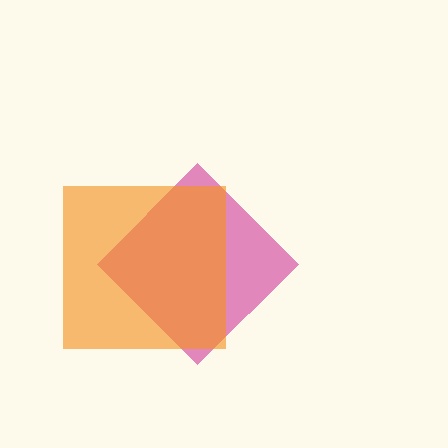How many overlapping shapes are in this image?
There are 2 overlapping shapes in the image.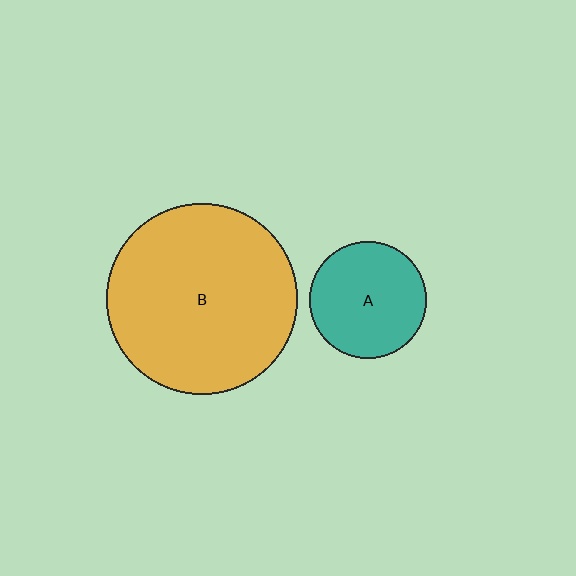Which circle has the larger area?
Circle B (orange).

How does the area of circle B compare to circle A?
Approximately 2.7 times.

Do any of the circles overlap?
No, none of the circles overlap.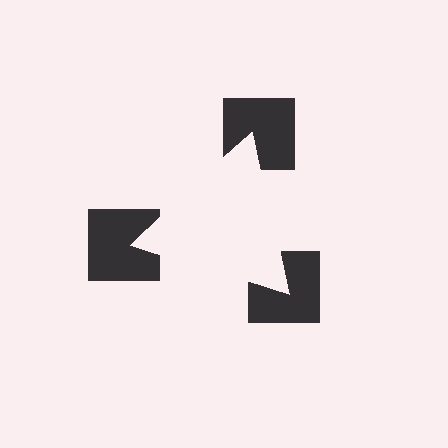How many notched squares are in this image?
There are 3 — one at each vertex of the illusory triangle.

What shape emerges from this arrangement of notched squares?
An illusory triangle — its edges are inferred from the aligned wedge cuts in the notched squares, not physically drawn.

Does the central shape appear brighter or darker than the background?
It typically appears slightly brighter than the background, even though no actual brightness change is drawn.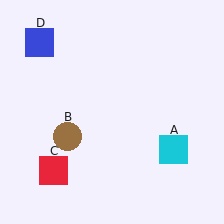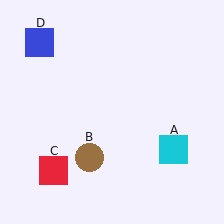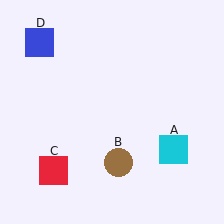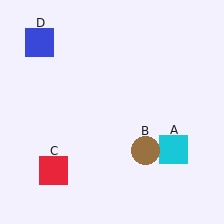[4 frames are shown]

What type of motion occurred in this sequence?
The brown circle (object B) rotated counterclockwise around the center of the scene.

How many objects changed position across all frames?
1 object changed position: brown circle (object B).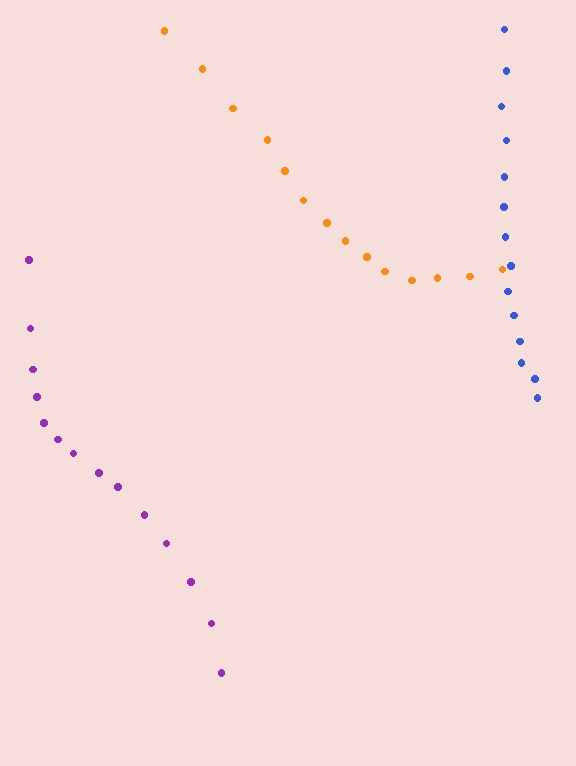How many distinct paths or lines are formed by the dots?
There are 3 distinct paths.